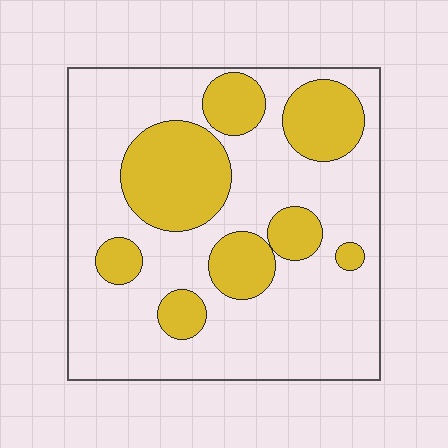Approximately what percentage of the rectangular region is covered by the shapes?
Approximately 30%.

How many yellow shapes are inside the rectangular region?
8.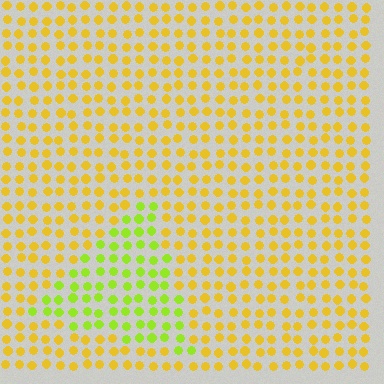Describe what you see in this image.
The image is filled with small yellow elements in a uniform arrangement. A triangle-shaped region is visible where the elements are tinted to a slightly different hue, forming a subtle color boundary.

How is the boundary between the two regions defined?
The boundary is defined purely by a slight shift in hue (about 38 degrees). Spacing, size, and orientation are identical on both sides.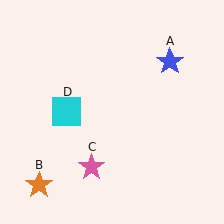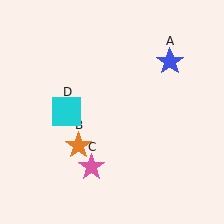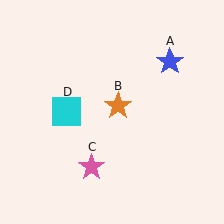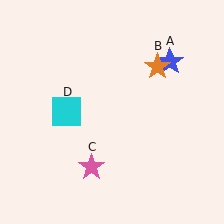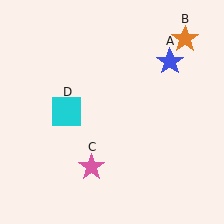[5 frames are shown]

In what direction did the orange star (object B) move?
The orange star (object B) moved up and to the right.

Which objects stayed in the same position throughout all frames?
Blue star (object A) and pink star (object C) and cyan square (object D) remained stationary.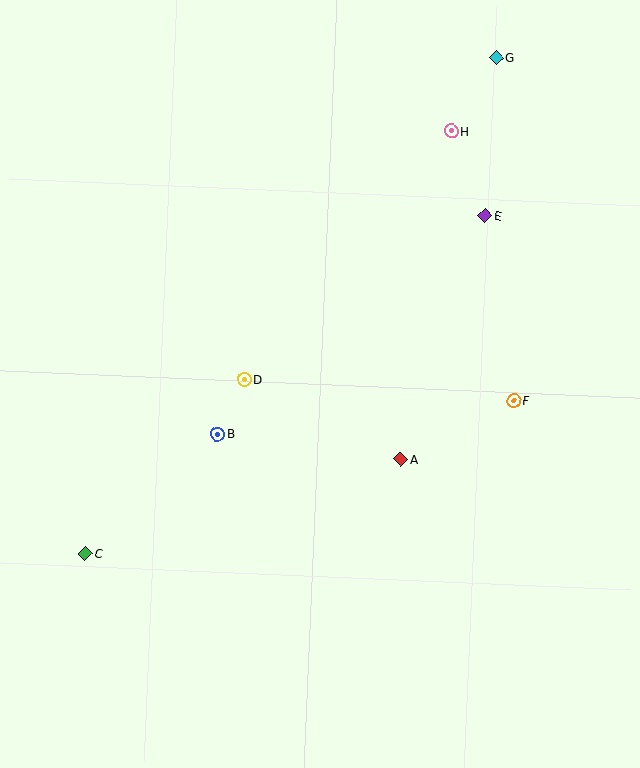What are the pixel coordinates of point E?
Point E is at (485, 216).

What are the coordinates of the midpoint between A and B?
The midpoint between A and B is at (309, 446).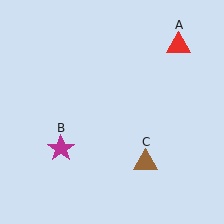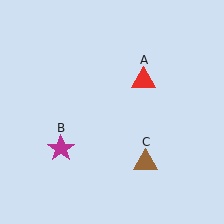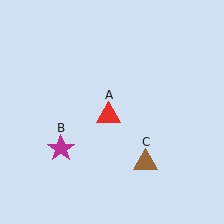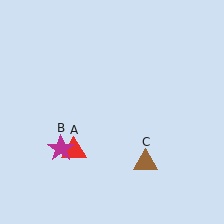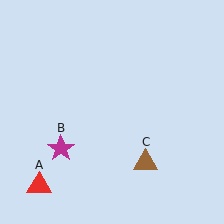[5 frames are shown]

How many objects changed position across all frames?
1 object changed position: red triangle (object A).